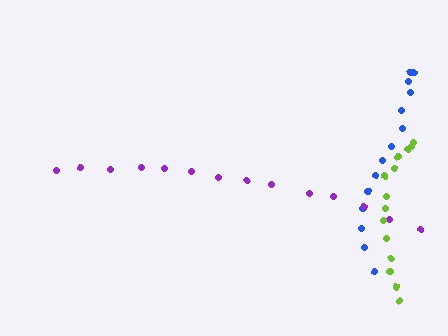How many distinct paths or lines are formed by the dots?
There are 3 distinct paths.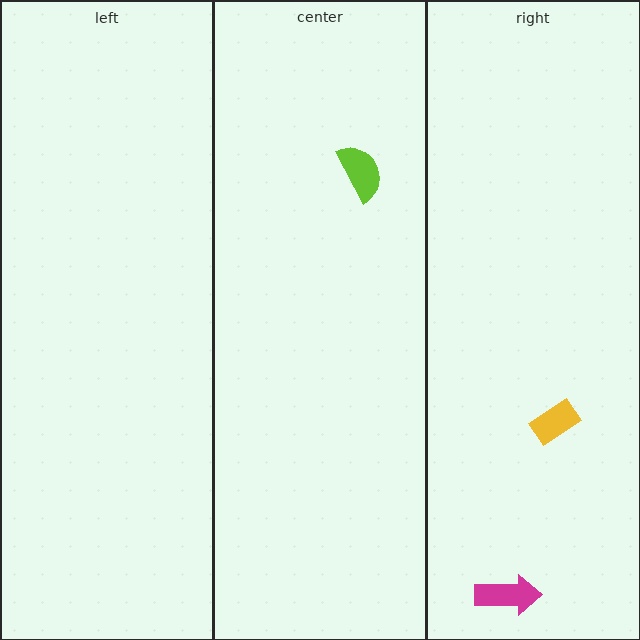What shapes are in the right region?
The yellow rectangle, the magenta arrow.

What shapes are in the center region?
The lime semicircle.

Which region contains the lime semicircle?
The center region.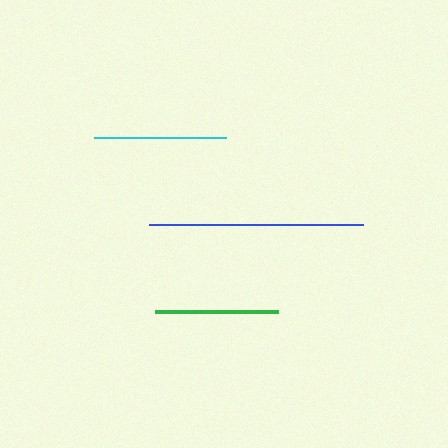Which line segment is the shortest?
The green line is the shortest at approximately 123 pixels.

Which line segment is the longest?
The blue line is the longest at approximately 215 pixels.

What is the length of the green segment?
The green segment is approximately 123 pixels long.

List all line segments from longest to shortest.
From longest to shortest: blue, cyan, green.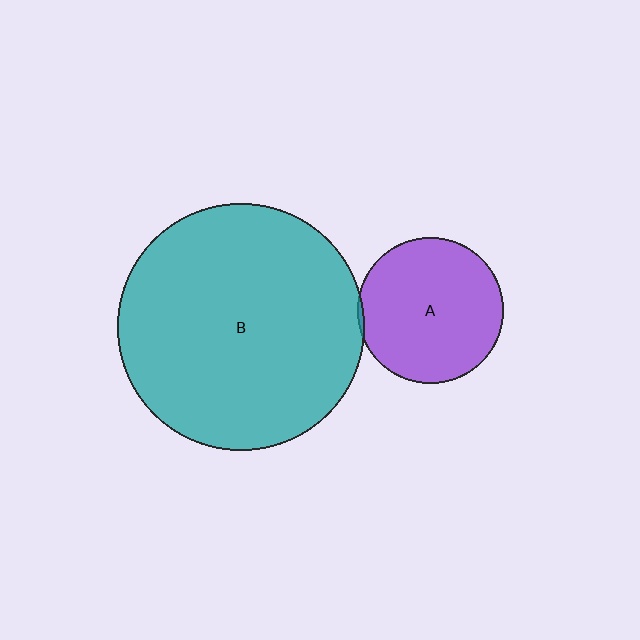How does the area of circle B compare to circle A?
Approximately 2.8 times.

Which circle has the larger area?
Circle B (teal).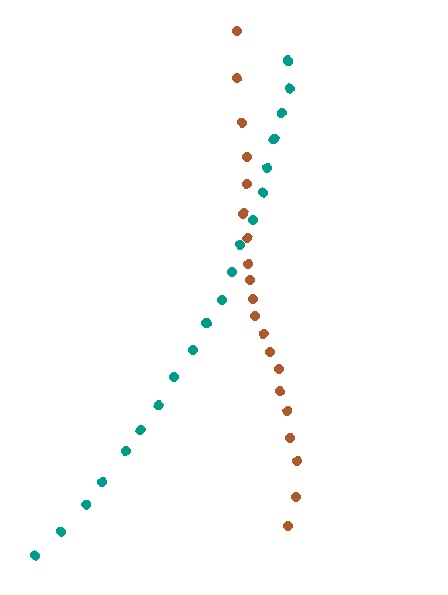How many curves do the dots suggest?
There are 2 distinct paths.